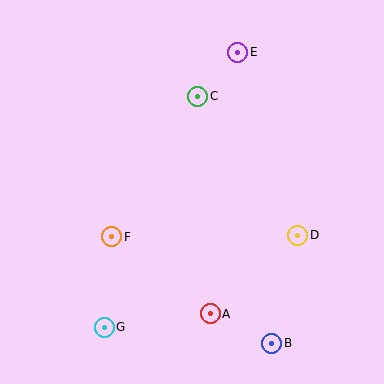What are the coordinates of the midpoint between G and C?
The midpoint between G and C is at (151, 212).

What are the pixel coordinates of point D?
Point D is at (298, 235).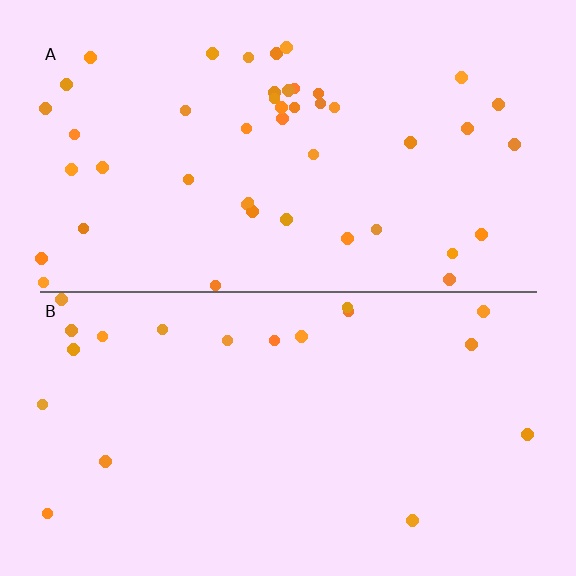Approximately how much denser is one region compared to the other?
Approximately 2.4× — region A over region B.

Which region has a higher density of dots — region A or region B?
A (the top).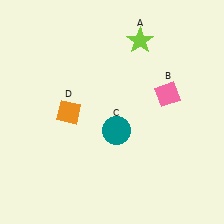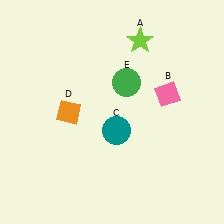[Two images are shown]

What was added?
A green circle (E) was added in Image 2.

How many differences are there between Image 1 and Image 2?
There is 1 difference between the two images.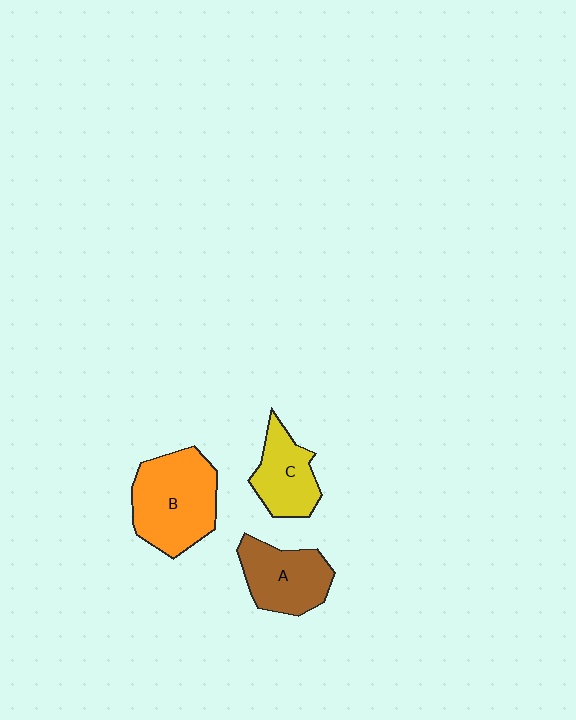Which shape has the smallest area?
Shape C (yellow).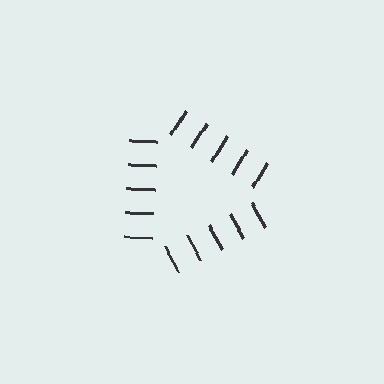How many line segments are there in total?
15 — 5 along each of the 3 edges.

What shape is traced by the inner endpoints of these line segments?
An illusory triangle — the line segments terminate on its edges but no continuous stroke is drawn.